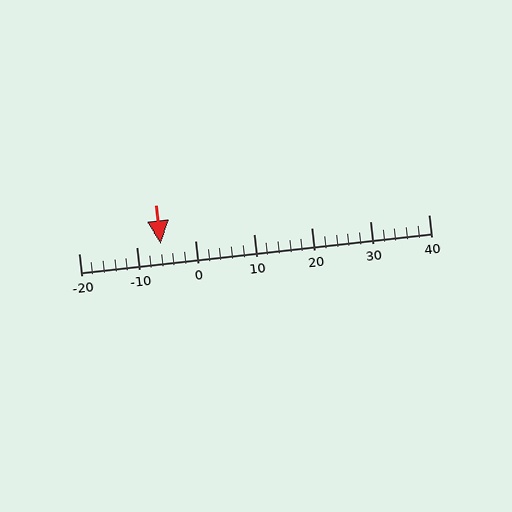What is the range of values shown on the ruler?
The ruler shows values from -20 to 40.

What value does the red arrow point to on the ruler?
The red arrow points to approximately -6.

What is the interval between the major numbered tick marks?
The major tick marks are spaced 10 units apart.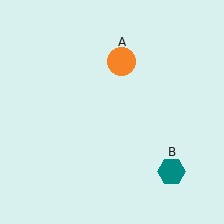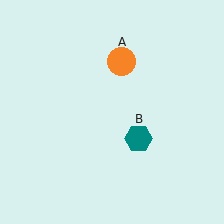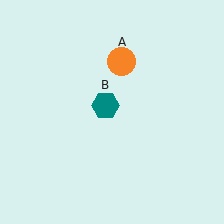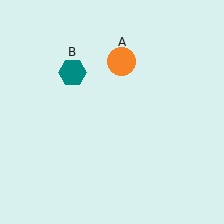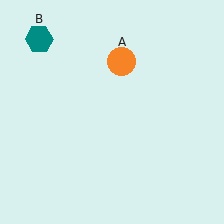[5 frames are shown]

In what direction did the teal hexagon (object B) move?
The teal hexagon (object B) moved up and to the left.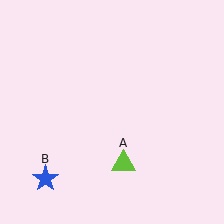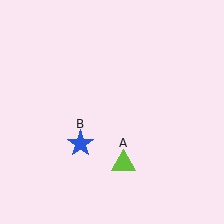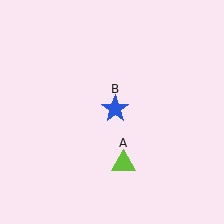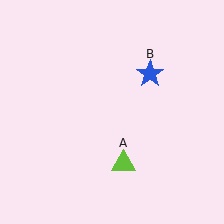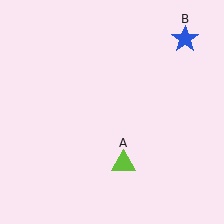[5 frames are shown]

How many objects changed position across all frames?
1 object changed position: blue star (object B).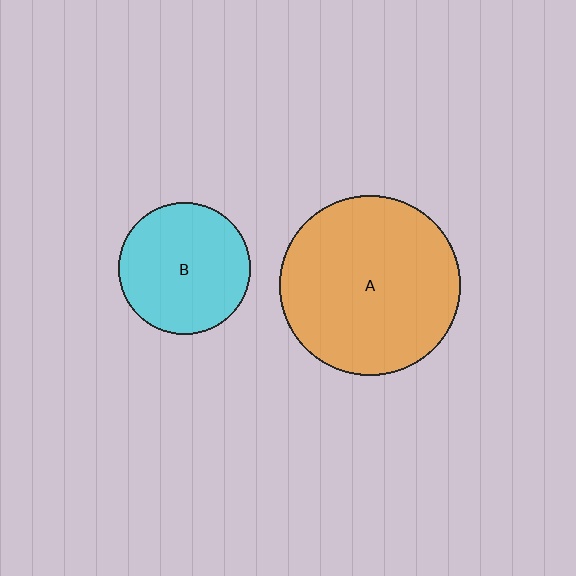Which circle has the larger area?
Circle A (orange).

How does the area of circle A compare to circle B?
Approximately 1.9 times.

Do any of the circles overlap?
No, none of the circles overlap.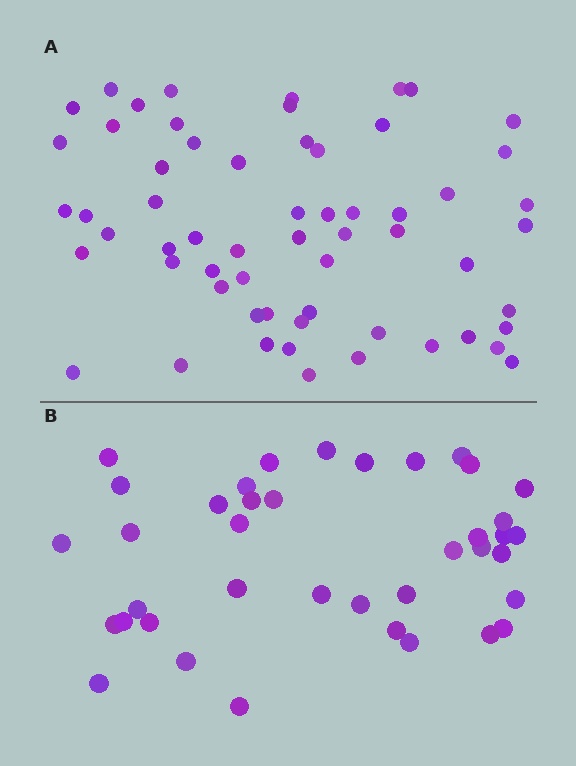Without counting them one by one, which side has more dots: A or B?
Region A (the top region) has more dots.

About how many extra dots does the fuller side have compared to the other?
Region A has approximately 20 more dots than region B.